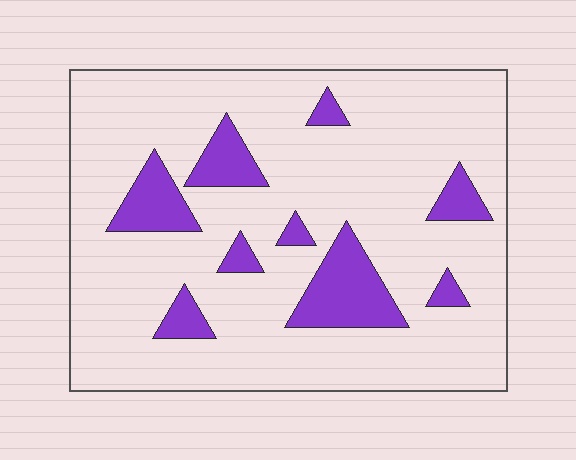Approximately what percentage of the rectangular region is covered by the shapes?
Approximately 15%.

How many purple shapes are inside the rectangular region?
9.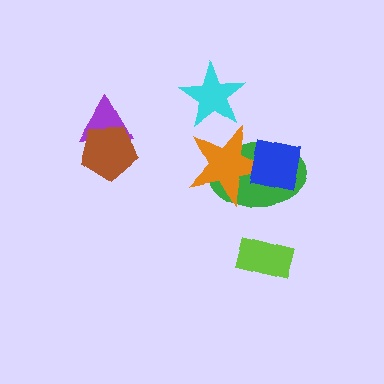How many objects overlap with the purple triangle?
1 object overlaps with the purple triangle.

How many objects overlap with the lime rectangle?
0 objects overlap with the lime rectangle.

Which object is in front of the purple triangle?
The brown pentagon is in front of the purple triangle.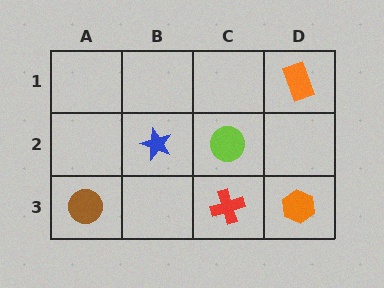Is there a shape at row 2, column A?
No, that cell is empty.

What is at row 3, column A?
A brown circle.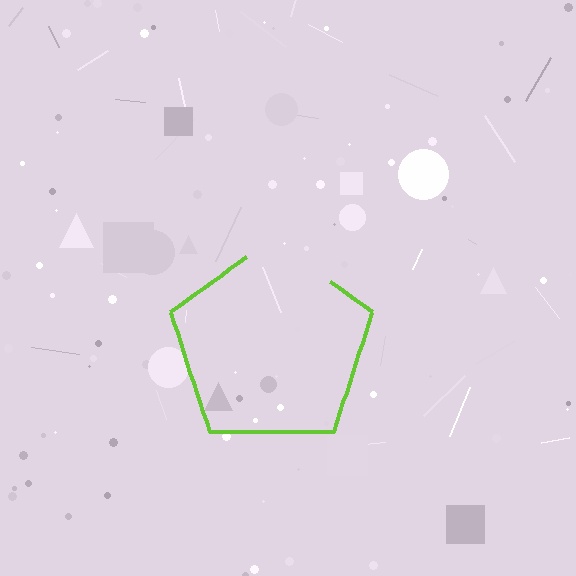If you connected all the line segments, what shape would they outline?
They would outline a pentagon.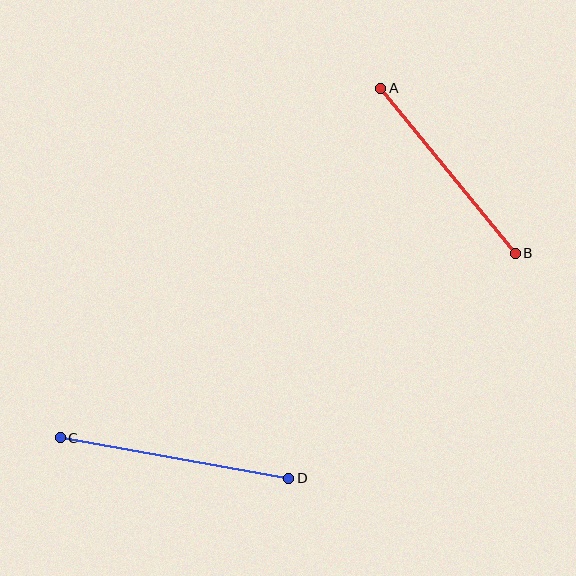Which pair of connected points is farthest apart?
Points C and D are farthest apart.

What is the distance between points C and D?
The distance is approximately 232 pixels.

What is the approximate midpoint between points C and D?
The midpoint is at approximately (174, 458) pixels.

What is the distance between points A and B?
The distance is approximately 213 pixels.